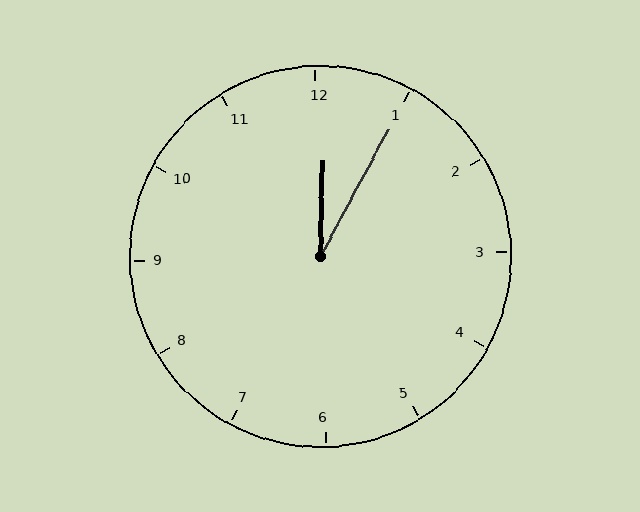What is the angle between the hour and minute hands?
Approximately 28 degrees.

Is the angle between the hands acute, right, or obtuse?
It is acute.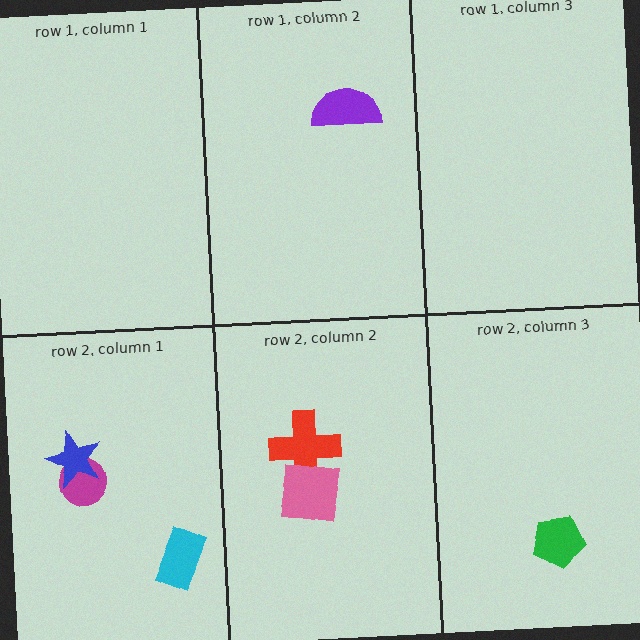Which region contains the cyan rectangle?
The row 2, column 1 region.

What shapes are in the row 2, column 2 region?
The red cross, the pink square.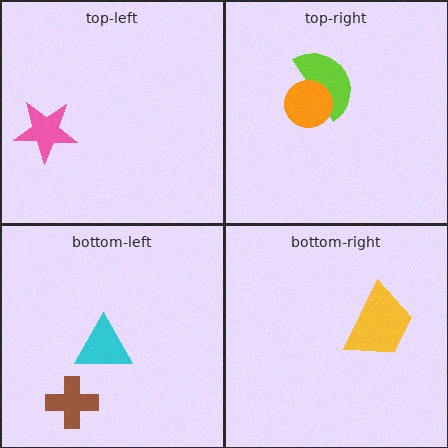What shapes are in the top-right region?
The lime semicircle, the orange circle.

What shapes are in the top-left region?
The pink star.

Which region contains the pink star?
The top-left region.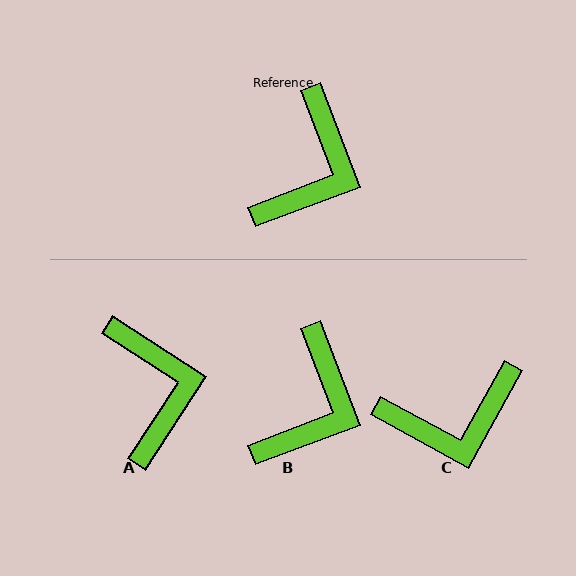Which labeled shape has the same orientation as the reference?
B.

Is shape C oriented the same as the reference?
No, it is off by about 50 degrees.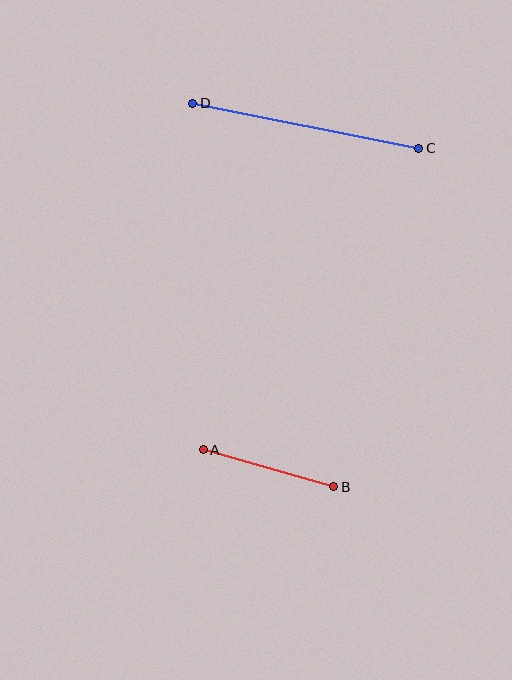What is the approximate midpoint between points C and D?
The midpoint is at approximately (306, 126) pixels.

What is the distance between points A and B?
The distance is approximately 136 pixels.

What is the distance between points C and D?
The distance is approximately 230 pixels.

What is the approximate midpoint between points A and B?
The midpoint is at approximately (268, 468) pixels.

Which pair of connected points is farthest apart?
Points C and D are farthest apart.